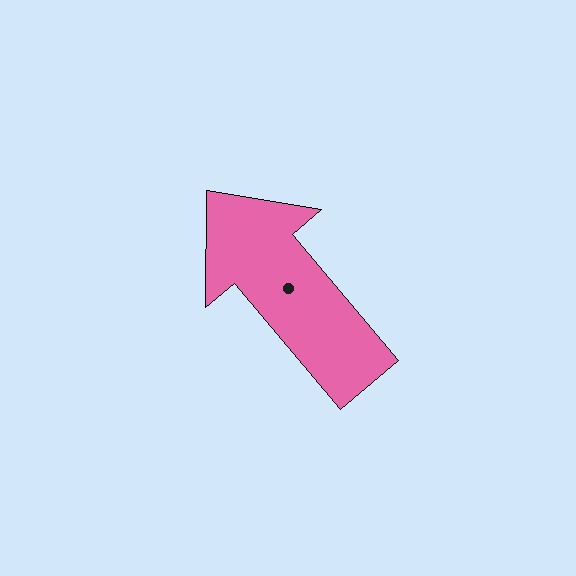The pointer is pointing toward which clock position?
Roughly 11 o'clock.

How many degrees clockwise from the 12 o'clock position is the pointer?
Approximately 320 degrees.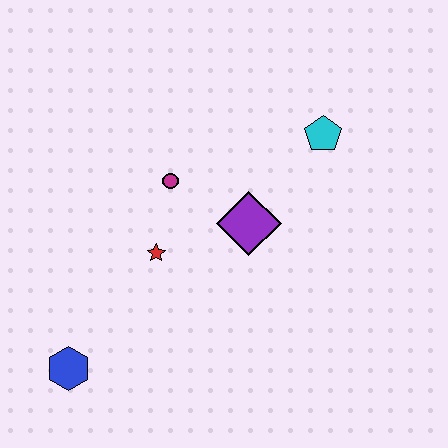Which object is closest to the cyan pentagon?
The purple diamond is closest to the cyan pentagon.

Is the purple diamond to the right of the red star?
Yes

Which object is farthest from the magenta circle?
The blue hexagon is farthest from the magenta circle.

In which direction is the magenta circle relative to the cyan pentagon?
The magenta circle is to the left of the cyan pentagon.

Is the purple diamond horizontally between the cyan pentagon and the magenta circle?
Yes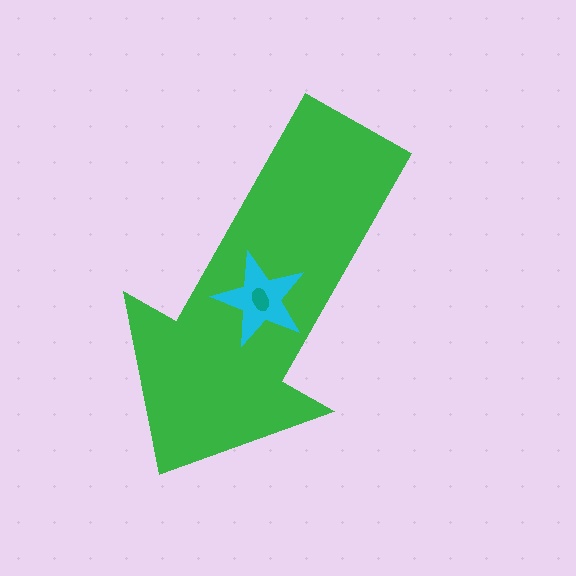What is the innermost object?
The teal ellipse.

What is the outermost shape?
The green arrow.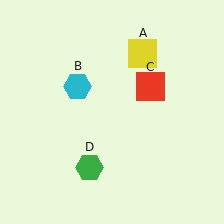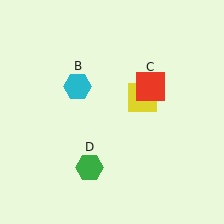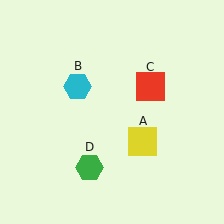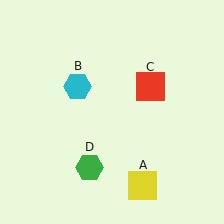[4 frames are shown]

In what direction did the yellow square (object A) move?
The yellow square (object A) moved down.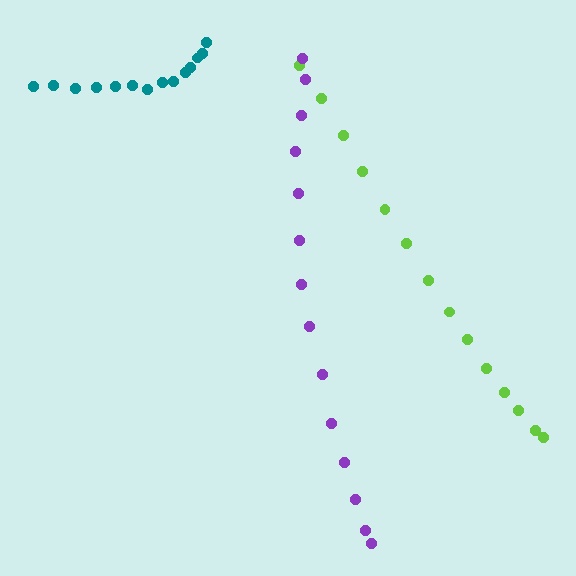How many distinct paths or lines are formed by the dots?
There are 3 distinct paths.